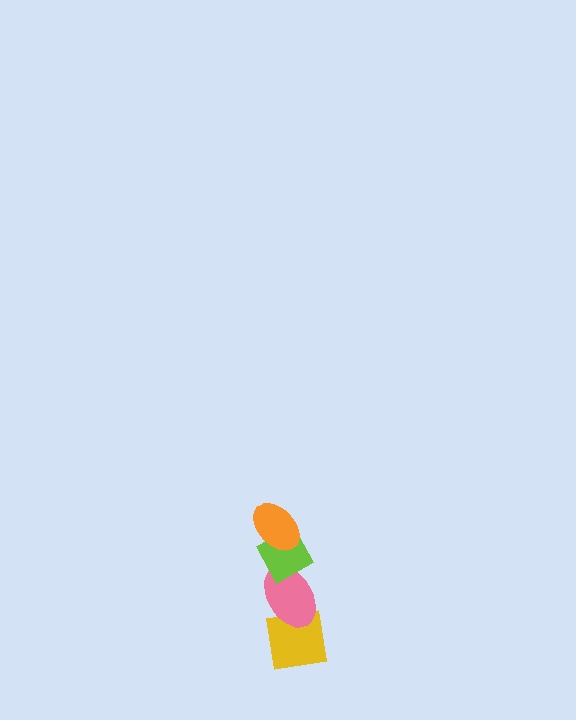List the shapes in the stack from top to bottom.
From top to bottom: the orange ellipse, the lime diamond, the pink ellipse, the yellow square.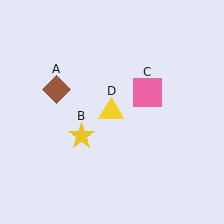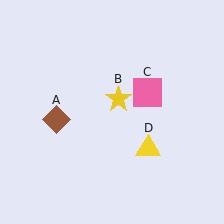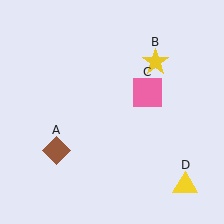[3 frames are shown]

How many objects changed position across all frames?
3 objects changed position: brown diamond (object A), yellow star (object B), yellow triangle (object D).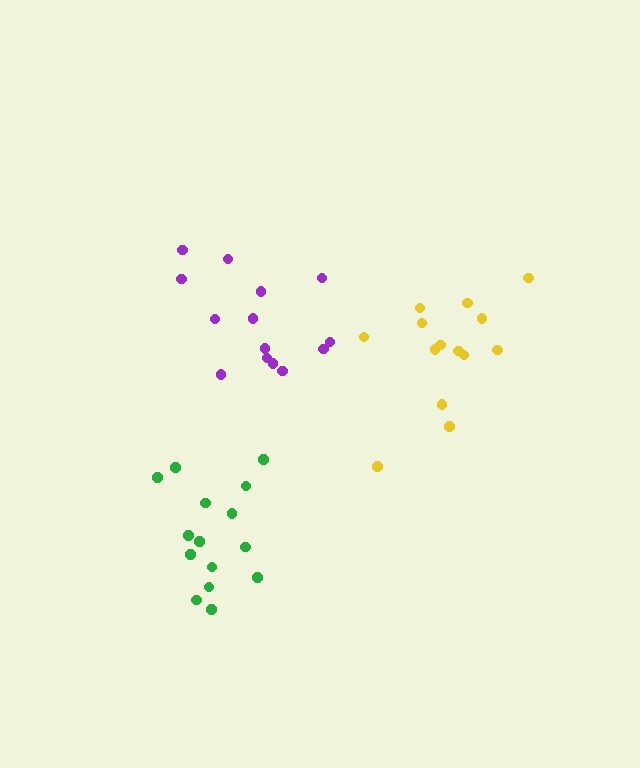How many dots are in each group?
Group 1: 14 dots, Group 2: 14 dots, Group 3: 15 dots (43 total).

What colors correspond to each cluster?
The clusters are colored: purple, yellow, green.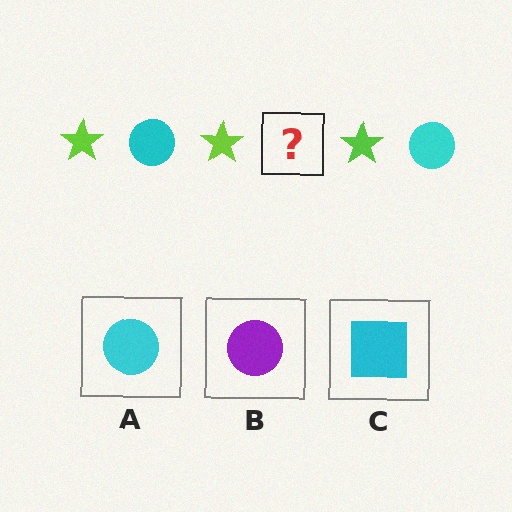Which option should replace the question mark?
Option A.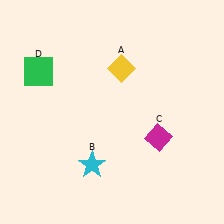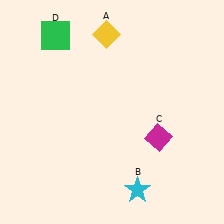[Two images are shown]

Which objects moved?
The objects that moved are: the yellow diamond (A), the cyan star (B), the green square (D).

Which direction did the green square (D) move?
The green square (D) moved up.